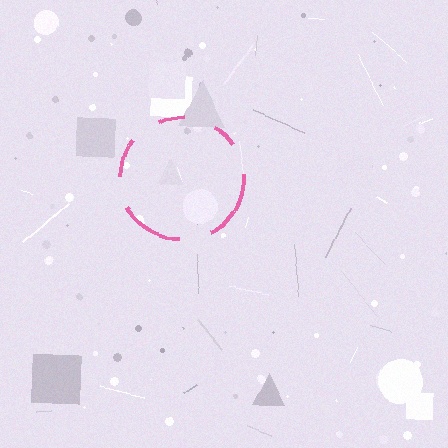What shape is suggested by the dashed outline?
The dashed outline suggests a circle.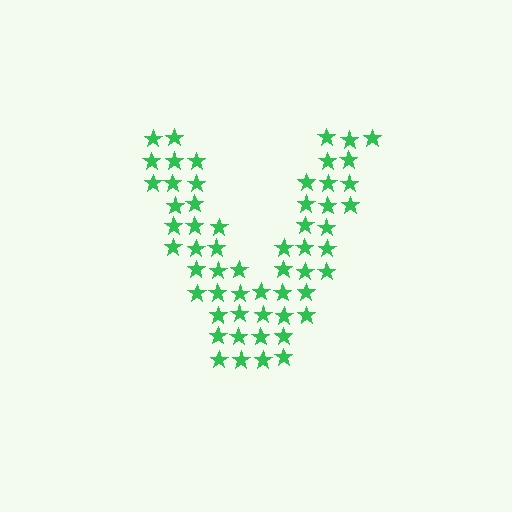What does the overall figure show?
The overall figure shows the letter V.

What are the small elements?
The small elements are stars.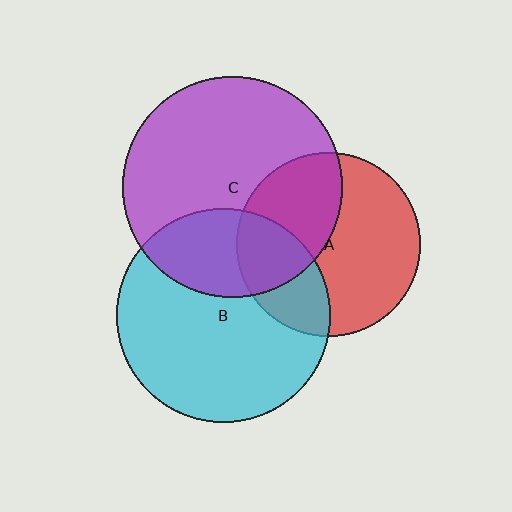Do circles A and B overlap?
Yes.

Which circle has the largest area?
Circle C (purple).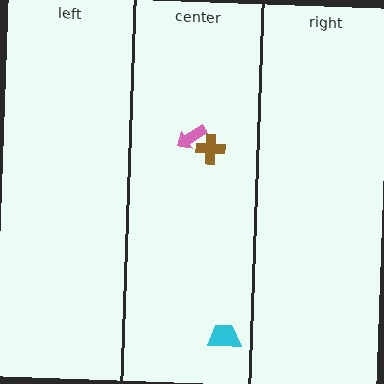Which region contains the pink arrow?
The center region.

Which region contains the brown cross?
The center region.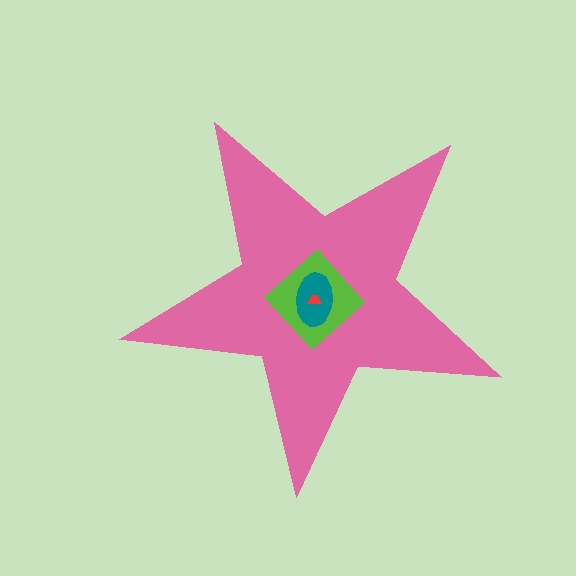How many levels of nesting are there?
4.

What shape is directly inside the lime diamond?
The teal ellipse.